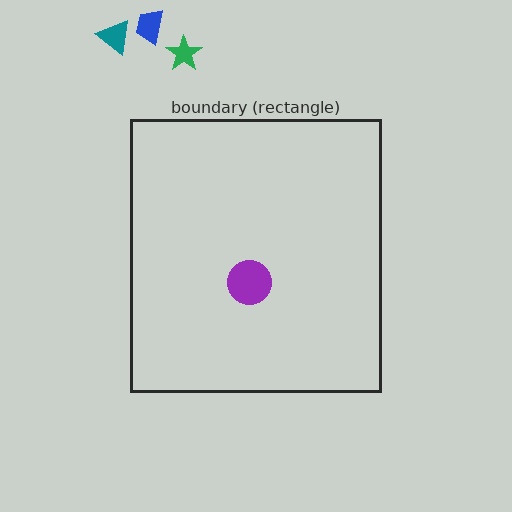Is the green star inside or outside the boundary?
Outside.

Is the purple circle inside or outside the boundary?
Inside.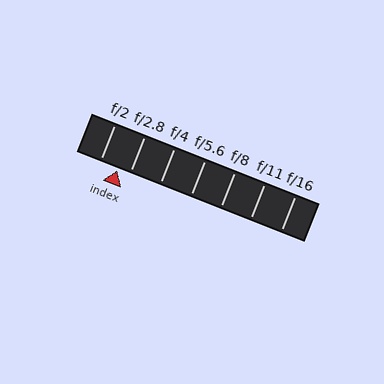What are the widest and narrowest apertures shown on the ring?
The widest aperture shown is f/2 and the narrowest is f/16.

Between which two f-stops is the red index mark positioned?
The index mark is between f/2 and f/2.8.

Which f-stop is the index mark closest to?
The index mark is closest to f/2.8.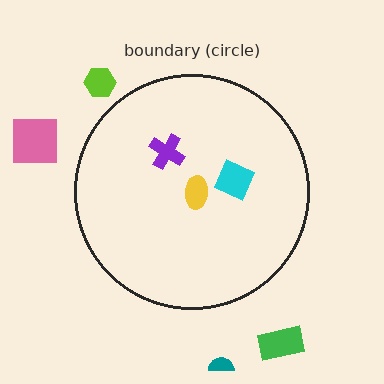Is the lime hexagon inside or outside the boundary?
Outside.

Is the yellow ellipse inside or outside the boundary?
Inside.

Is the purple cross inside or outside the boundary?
Inside.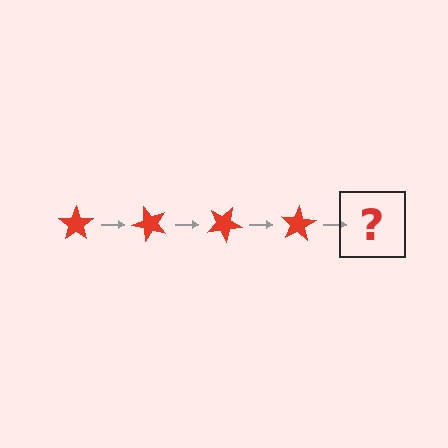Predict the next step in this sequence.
The next step is a red star rotated 200 degrees.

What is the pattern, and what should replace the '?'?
The pattern is that the star rotates 50 degrees each step. The '?' should be a red star rotated 200 degrees.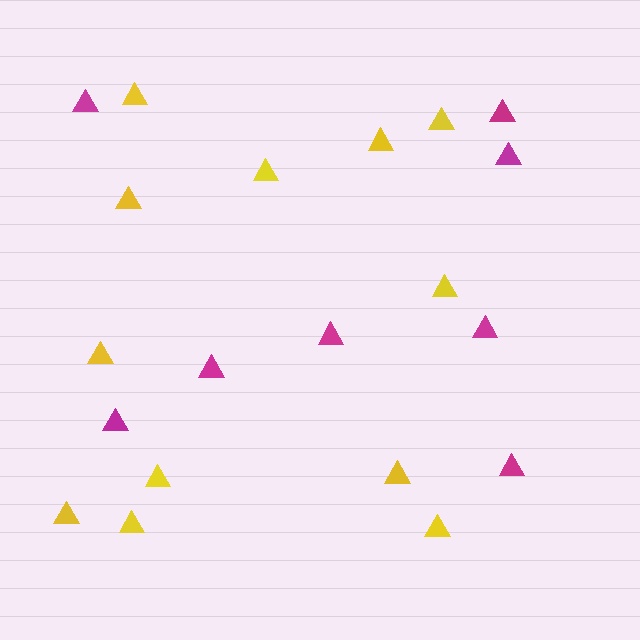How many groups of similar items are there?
There are 2 groups: one group of yellow triangles (12) and one group of magenta triangles (8).